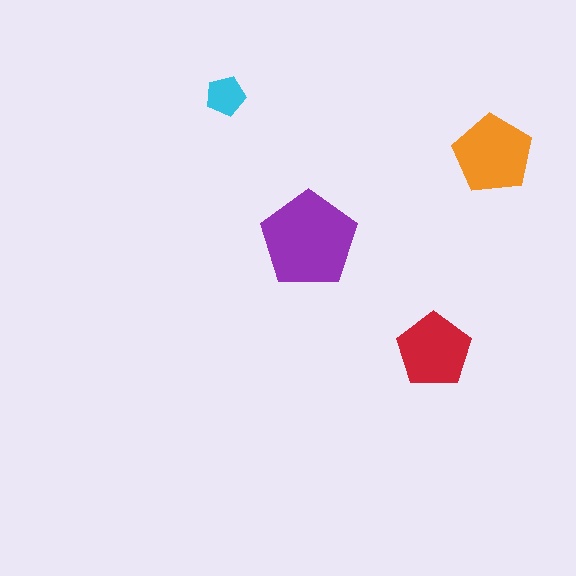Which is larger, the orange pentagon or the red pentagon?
The orange one.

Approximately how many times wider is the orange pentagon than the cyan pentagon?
About 2 times wider.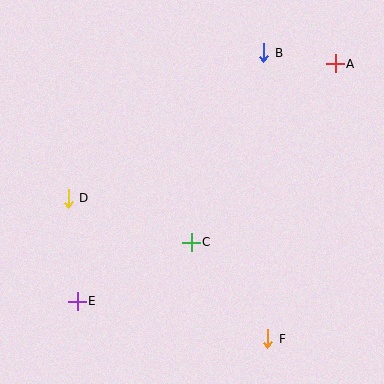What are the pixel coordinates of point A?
Point A is at (335, 64).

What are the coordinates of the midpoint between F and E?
The midpoint between F and E is at (173, 320).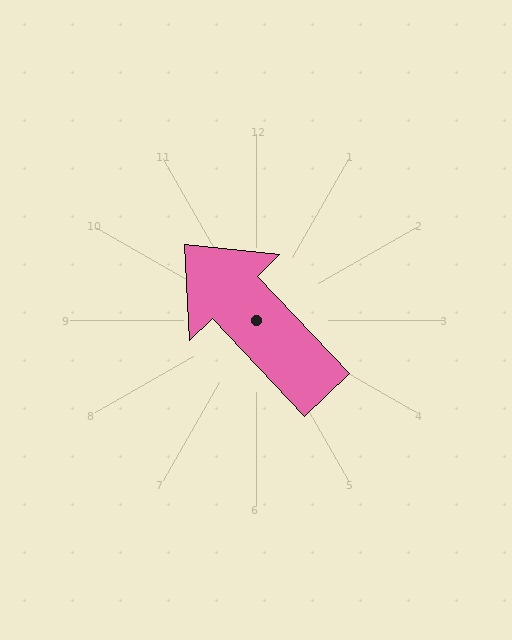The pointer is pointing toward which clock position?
Roughly 11 o'clock.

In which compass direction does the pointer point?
Northwest.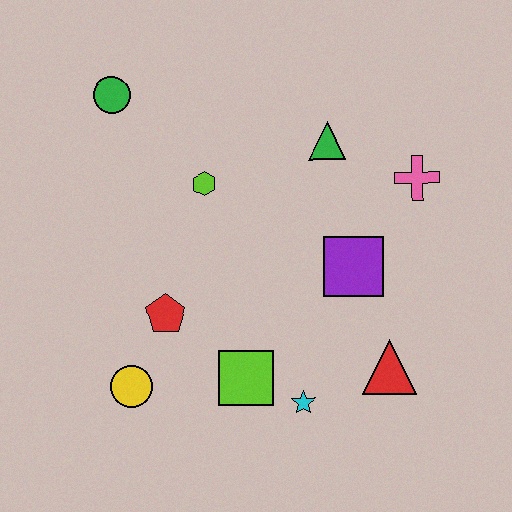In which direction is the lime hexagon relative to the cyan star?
The lime hexagon is above the cyan star.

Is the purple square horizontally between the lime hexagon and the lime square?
No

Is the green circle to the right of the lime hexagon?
No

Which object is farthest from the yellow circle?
The pink cross is farthest from the yellow circle.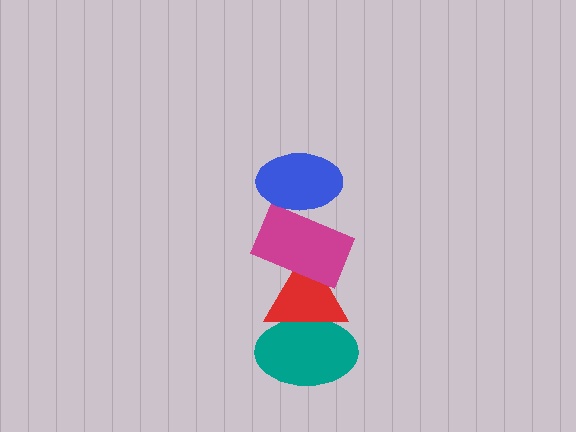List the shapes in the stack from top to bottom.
From top to bottom: the blue ellipse, the magenta rectangle, the red triangle, the teal ellipse.